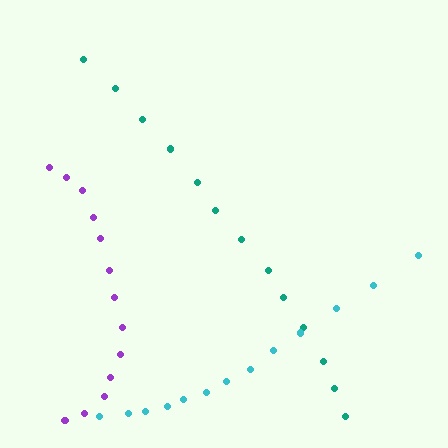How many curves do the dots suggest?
There are 3 distinct paths.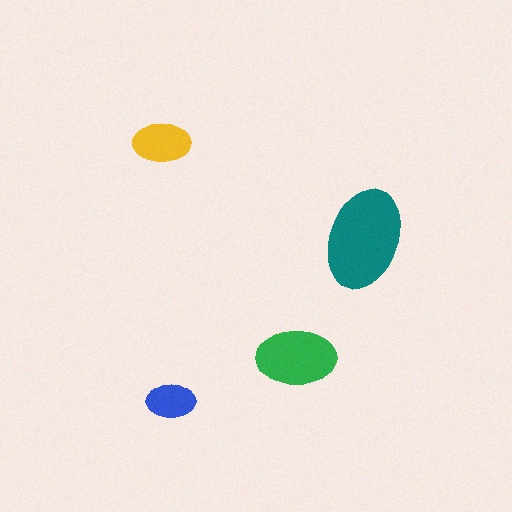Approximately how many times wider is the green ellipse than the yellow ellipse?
About 1.5 times wider.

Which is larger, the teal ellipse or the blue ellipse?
The teal one.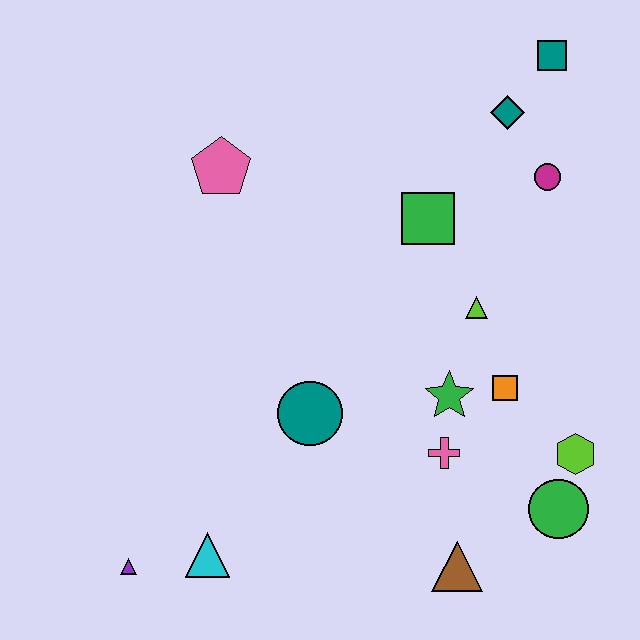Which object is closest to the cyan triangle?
The purple triangle is closest to the cyan triangle.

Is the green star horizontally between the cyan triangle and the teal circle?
No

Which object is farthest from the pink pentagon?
The green circle is farthest from the pink pentagon.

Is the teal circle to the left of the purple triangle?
No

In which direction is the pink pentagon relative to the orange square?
The pink pentagon is to the left of the orange square.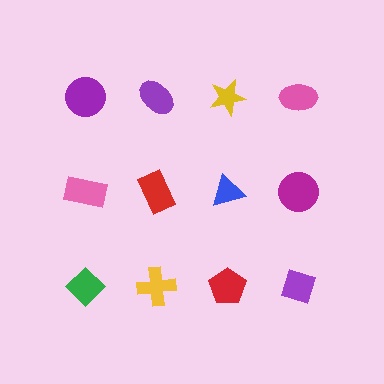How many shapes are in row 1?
4 shapes.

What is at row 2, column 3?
A blue triangle.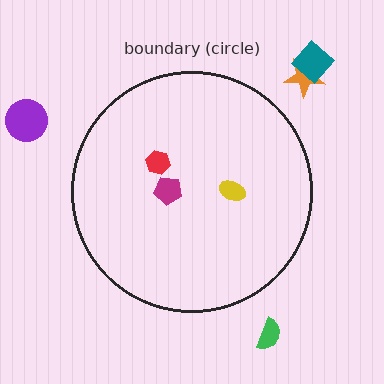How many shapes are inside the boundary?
3 inside, 4 outside.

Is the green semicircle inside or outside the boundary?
Outside.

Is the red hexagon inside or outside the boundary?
Inside.